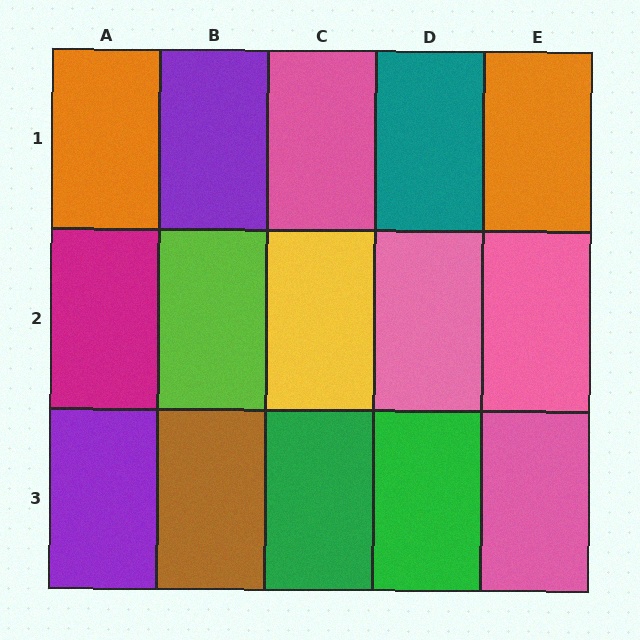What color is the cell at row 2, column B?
Lime.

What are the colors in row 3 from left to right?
Purple, brown, green, green, pink.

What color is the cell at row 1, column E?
Orange.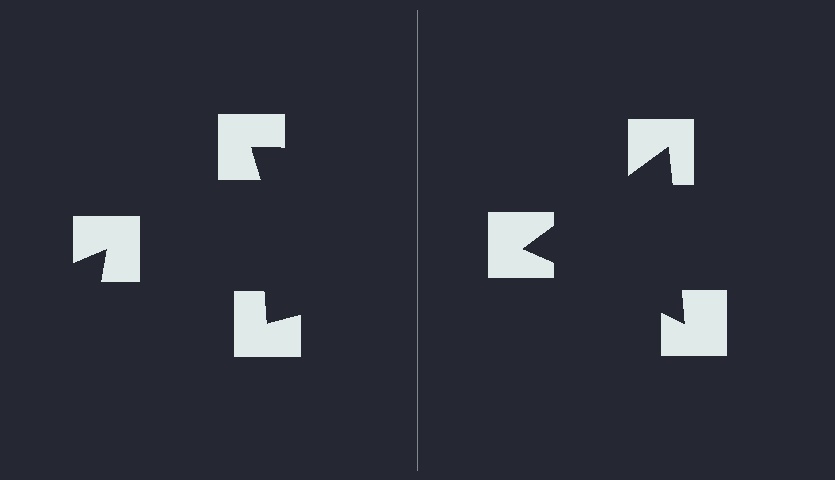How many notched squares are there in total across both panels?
6 — 3 on each side.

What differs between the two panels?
The notched squares are positioned identically on both sides; only the wedge orientations differ. On the right they align to a triangle; on the left they are misaligned.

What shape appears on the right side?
An illusory triangle.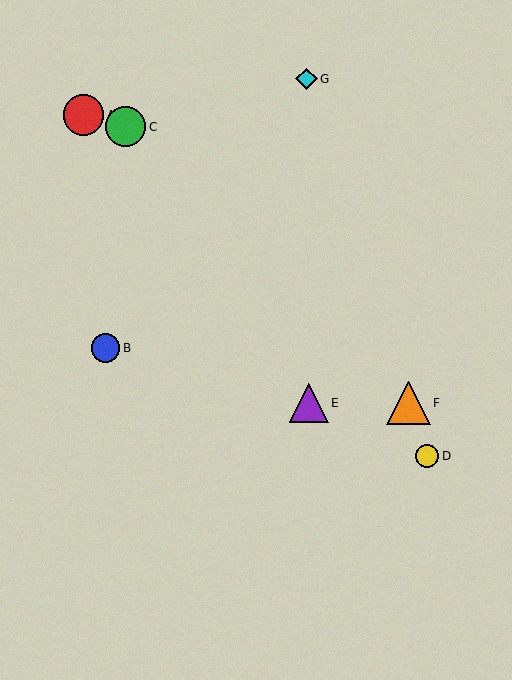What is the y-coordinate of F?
Object F is at y≈403.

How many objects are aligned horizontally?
2 objects (E, F) are aligned horizontally.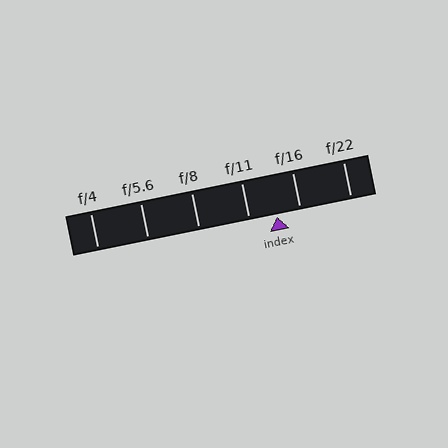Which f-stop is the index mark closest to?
The index mark is closest to f/16.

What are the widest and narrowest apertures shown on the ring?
The widest aperture shown is f/4 and the narrowest is f/22.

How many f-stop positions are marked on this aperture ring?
There are 6 f-stop positions marked.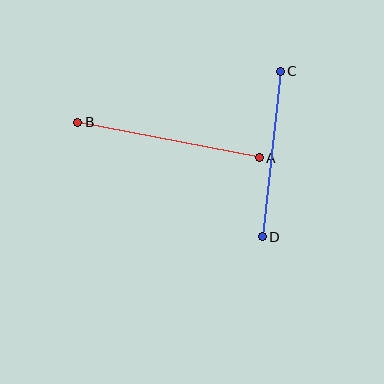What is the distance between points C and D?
The distance is approximately 167 pixels.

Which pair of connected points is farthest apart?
Points A and B are farthest apart.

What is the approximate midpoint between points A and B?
The midpoint is at approximately (168, 140) pixels.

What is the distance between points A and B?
The distance is approximately 185 pixels.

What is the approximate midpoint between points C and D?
The midpoint is at approximately (271, 154) pixels.